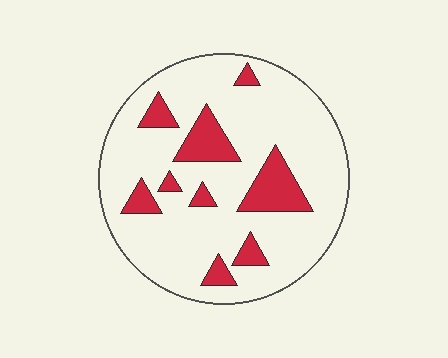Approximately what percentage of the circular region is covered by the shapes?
Approximately 20%.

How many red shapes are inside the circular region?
9.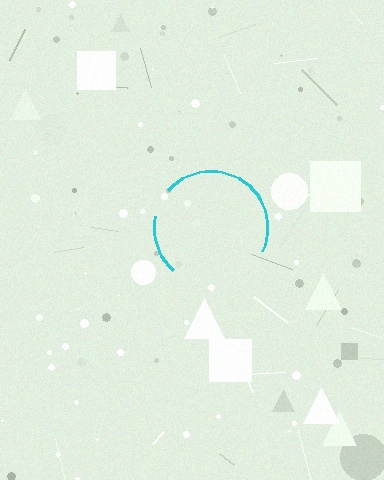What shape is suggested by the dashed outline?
The dashed outline suggests a circle.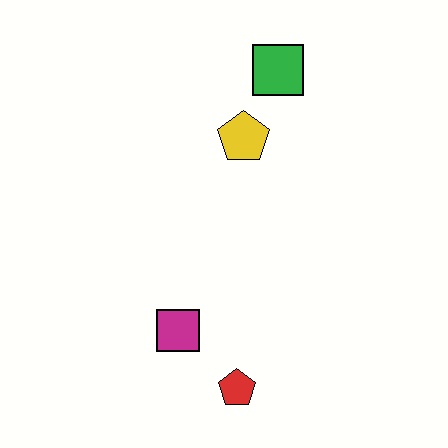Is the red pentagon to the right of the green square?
No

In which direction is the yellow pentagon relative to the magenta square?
The yellow pentagon is above the magenta square.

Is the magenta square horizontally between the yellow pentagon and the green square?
No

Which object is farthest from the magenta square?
The green square is farthest from the magenta square.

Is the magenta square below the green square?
Yes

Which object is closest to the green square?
The yellow pentagon is closest to the green square.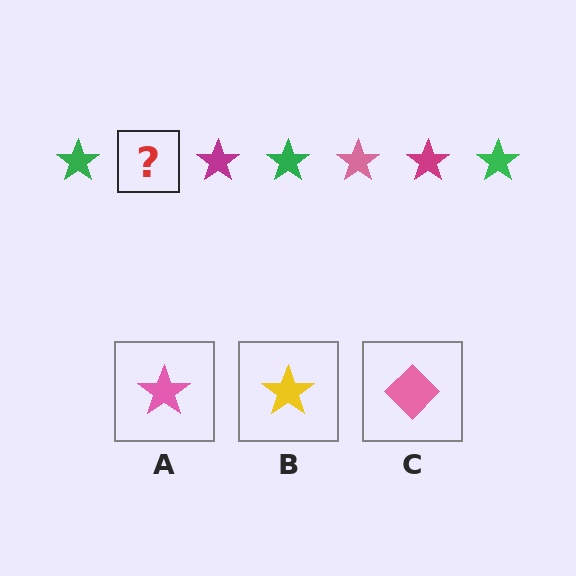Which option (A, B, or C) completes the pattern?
A.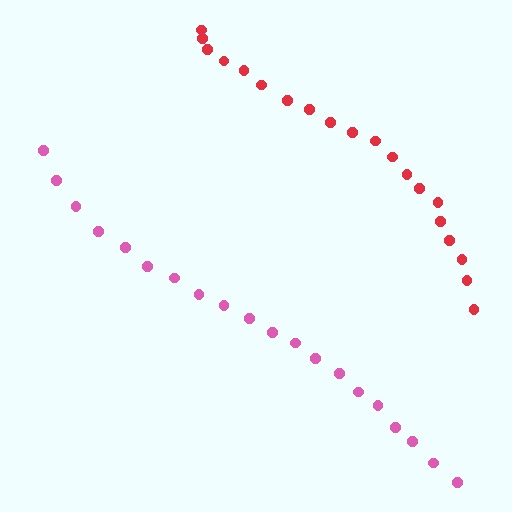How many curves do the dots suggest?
There are 2 distinct paths.